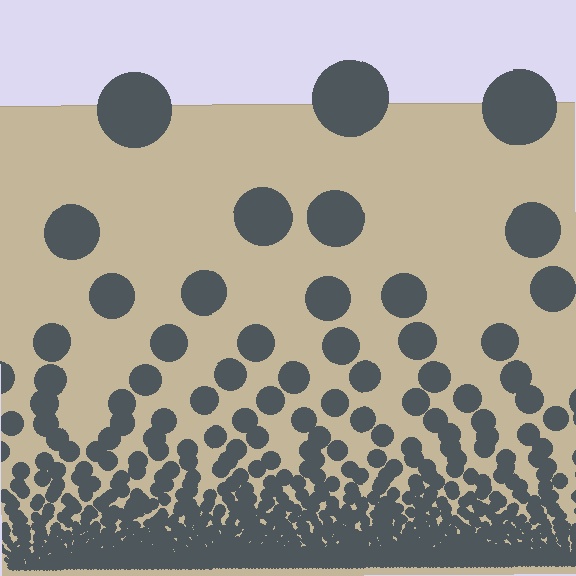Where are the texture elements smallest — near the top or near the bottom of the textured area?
Near the bottom.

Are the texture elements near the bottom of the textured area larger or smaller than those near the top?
Smaller. The gradient is inverted — elements near the bottom are smaller and denser.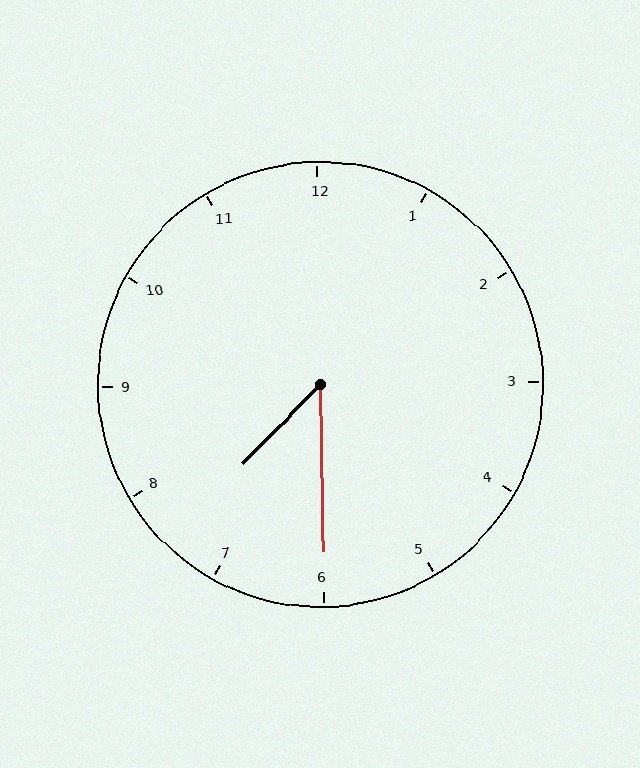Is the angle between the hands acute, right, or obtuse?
It is acute.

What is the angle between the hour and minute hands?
Approximately 45 degrees.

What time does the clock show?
7:30.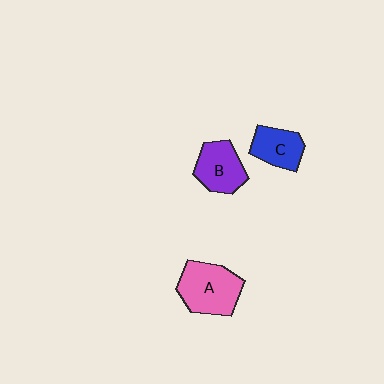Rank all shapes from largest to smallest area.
From largest to smallest: A (pink), B (purple), C (blue).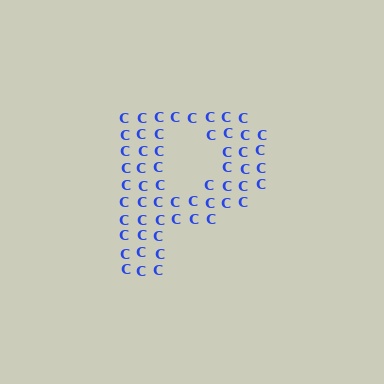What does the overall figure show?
The overall figure shows the letter P.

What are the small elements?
The small elements are letter C's.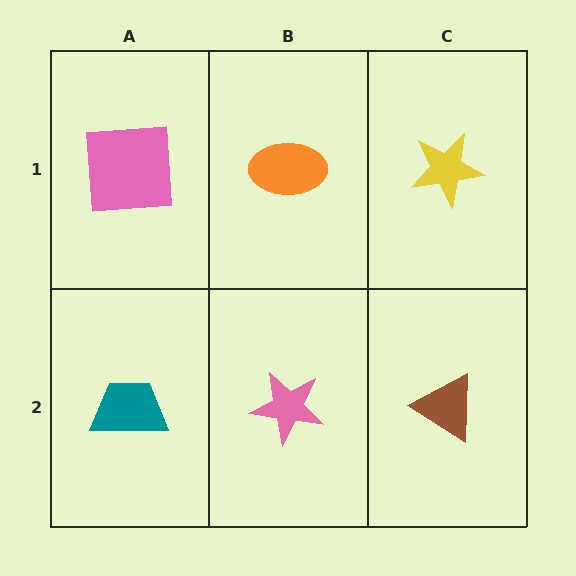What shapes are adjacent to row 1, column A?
A teal trapezoid (row 2, column A), an orange ellipse (row 1, column B).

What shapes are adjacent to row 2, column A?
A pink square (row 1, column A), a pink star (row 2, column B).